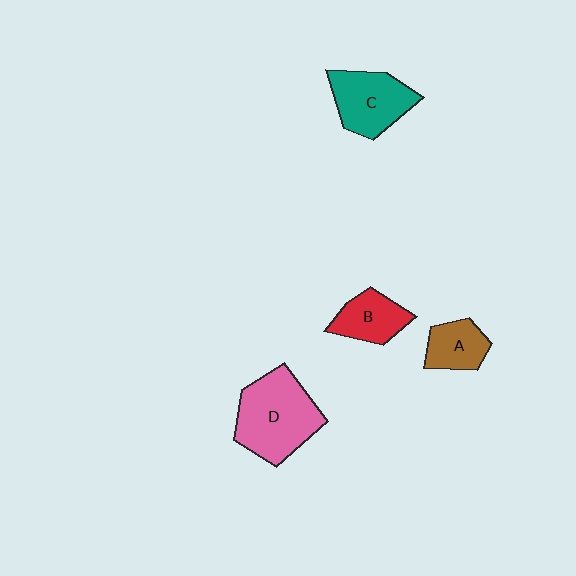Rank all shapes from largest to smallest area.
From largest to smallest: D (pink), C (teal), B (red), A (brown).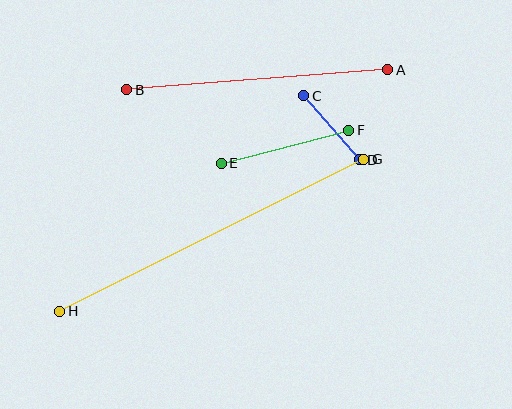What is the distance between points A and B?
The distance is approximately 262 pixels.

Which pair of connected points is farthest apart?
Points G and H are farthest apart.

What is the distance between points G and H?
The distance is approximately 340 pixels.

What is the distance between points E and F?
The distance is approximately 132 pixels.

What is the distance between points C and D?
The distance is approximately 85 pixels.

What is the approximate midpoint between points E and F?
The midpoint is at approximately (285, 147) pixels.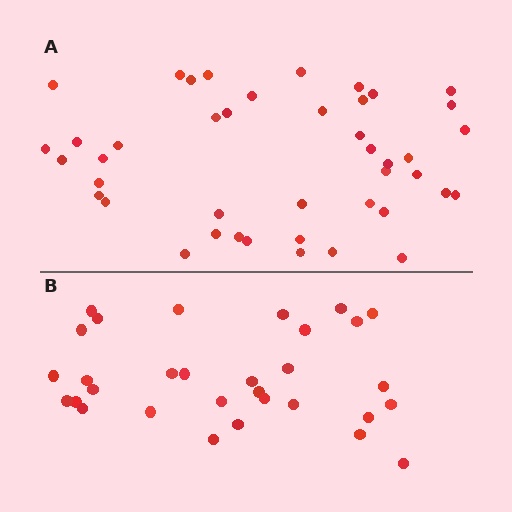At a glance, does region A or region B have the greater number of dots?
Region A (the top region) has more dots.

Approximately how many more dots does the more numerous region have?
Region A has roughly 12 or so more dots than region B.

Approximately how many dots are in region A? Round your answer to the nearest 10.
About 40 dots. (The exact count is 43, which rounds to 40.)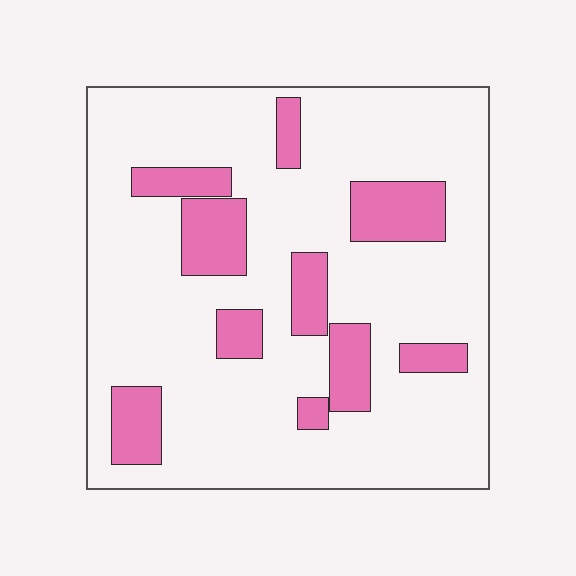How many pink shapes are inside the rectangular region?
10.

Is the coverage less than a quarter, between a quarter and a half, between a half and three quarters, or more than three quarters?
Less than a quarter.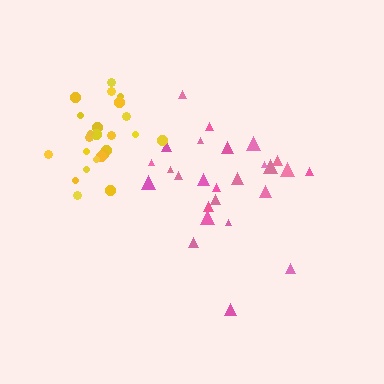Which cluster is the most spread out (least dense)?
Pink.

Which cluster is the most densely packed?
Yellow.